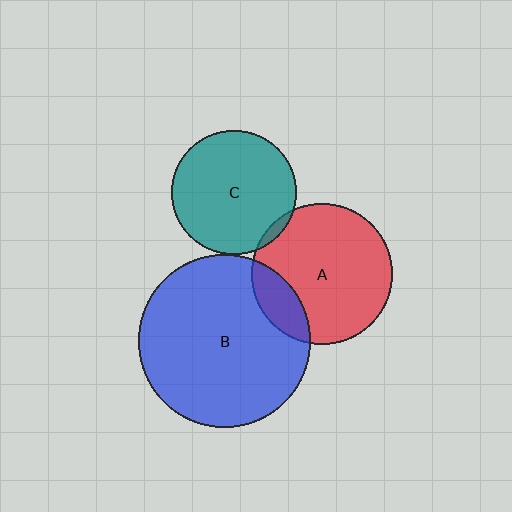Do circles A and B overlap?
Yes.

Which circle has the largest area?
Circle B (blue).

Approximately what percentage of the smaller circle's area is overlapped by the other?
Approximately 15%.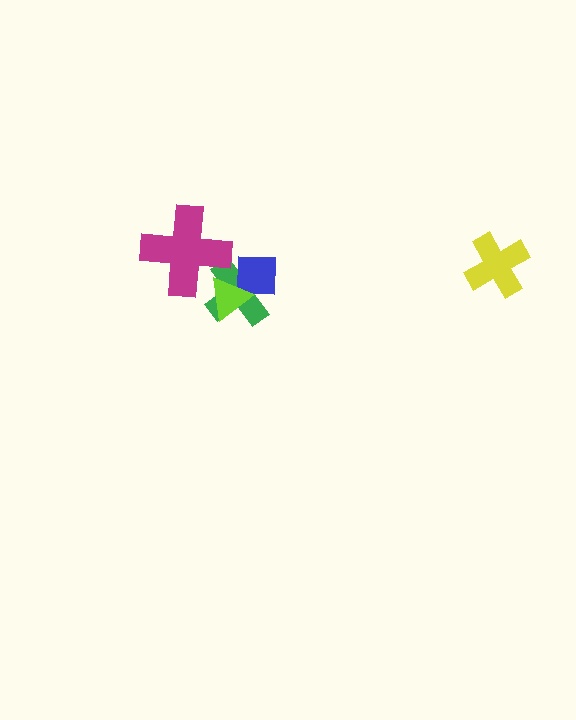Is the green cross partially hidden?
Yes, it is partially covered by another shape.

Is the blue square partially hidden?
Yes, it is partially covered by another shape.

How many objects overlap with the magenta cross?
1 object overlaps with the magenta cross.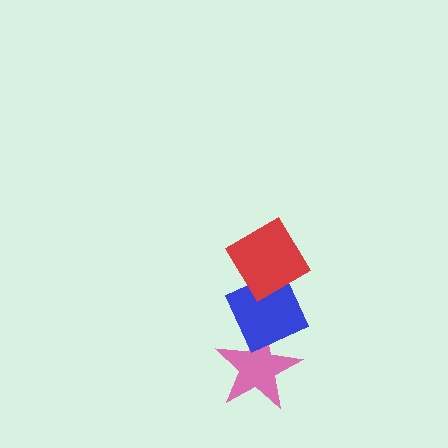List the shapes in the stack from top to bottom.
From top to bottom: the red diamond, the blue diamond, the pink star.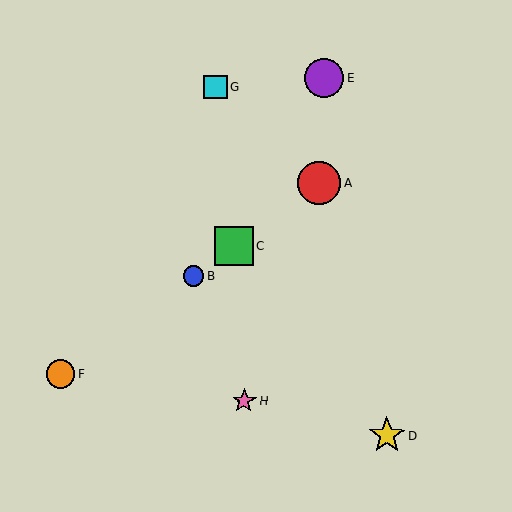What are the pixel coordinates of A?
Object A is at (319, 183).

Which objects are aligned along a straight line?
Objects A, B, C, F are aligned along a straight line.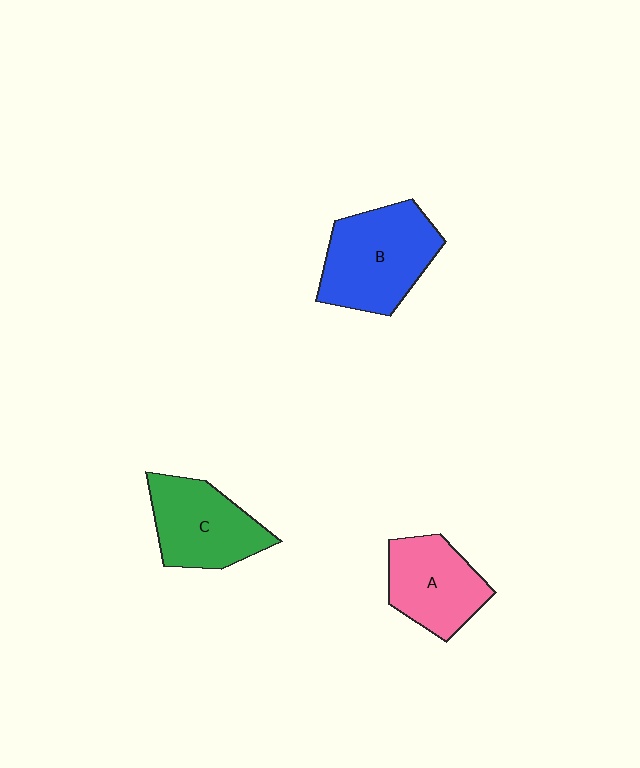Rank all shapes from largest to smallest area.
From largest to smallest: B (blue), C (green), A (pink).